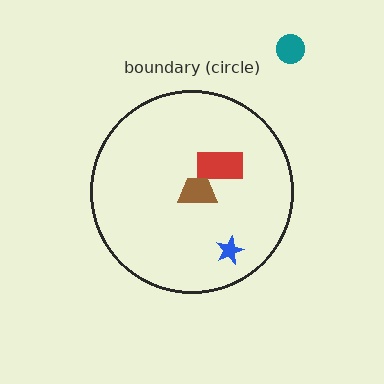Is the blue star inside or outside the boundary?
Inside.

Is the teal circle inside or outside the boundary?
Outside.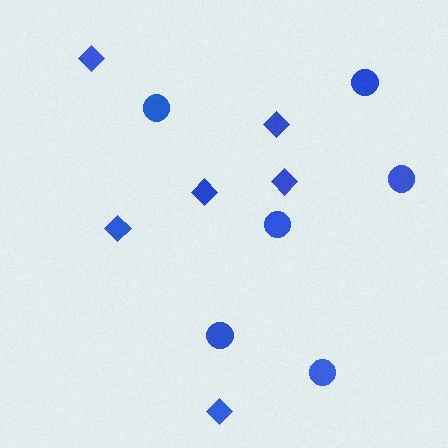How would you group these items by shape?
There are 2 groups: one group of diamonds (6) and one group of circles (6).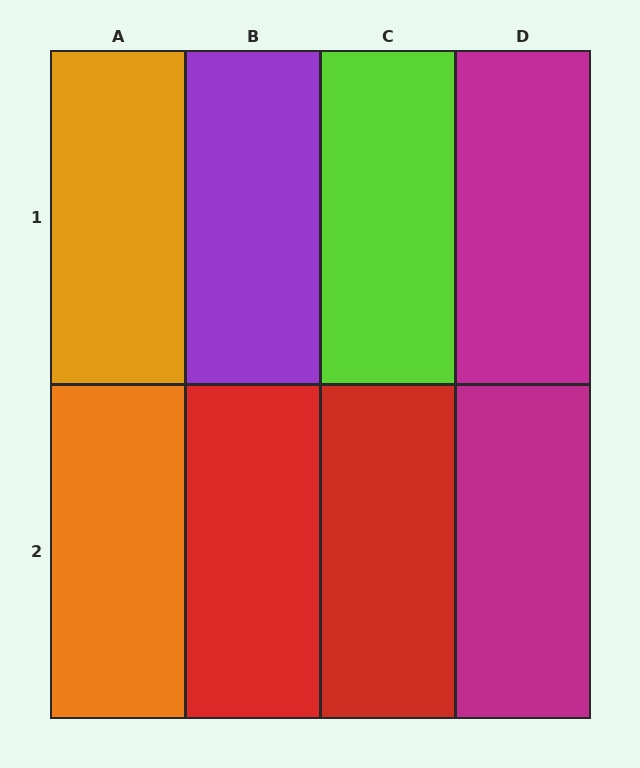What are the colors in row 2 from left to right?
Orange, red, red, magenta.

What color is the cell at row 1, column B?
Purple.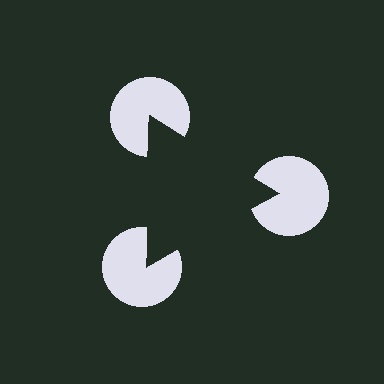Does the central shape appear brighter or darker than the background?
It typically appears slightly darker than the background, even though no actual brightness change is drawn.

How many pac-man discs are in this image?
There are 3 — one at each vertex of the illusory triangle.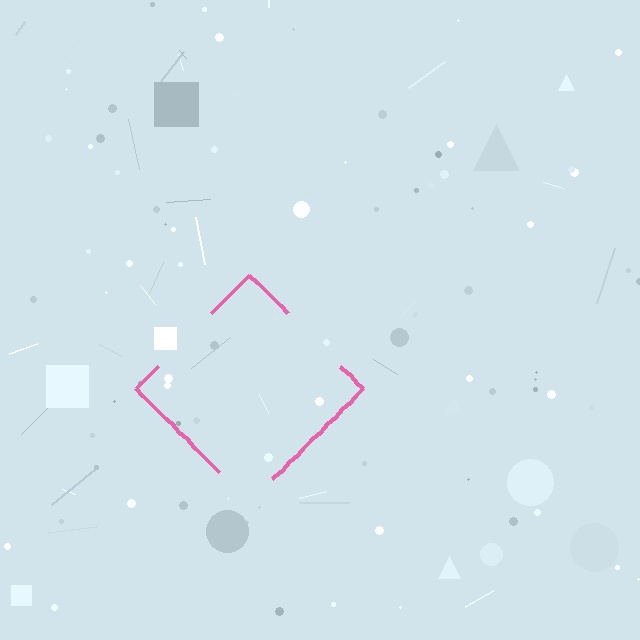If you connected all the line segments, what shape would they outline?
They would outline a diamond.